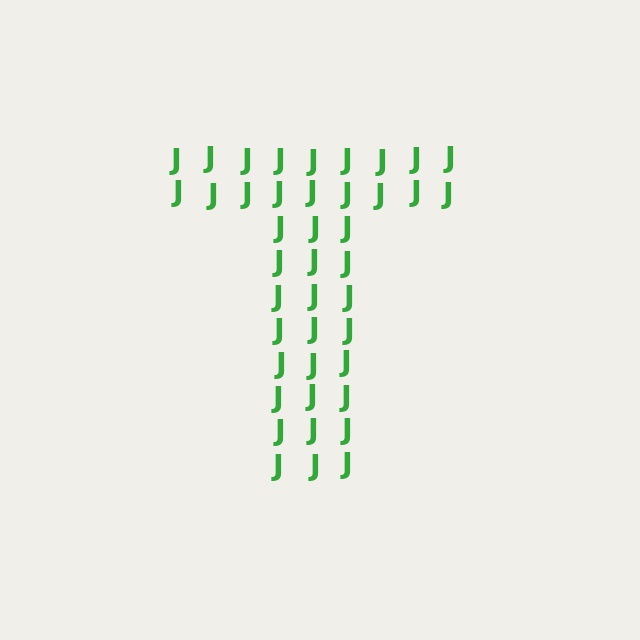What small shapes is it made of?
It is made of small letter J's.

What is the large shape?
The large shape is the letter T.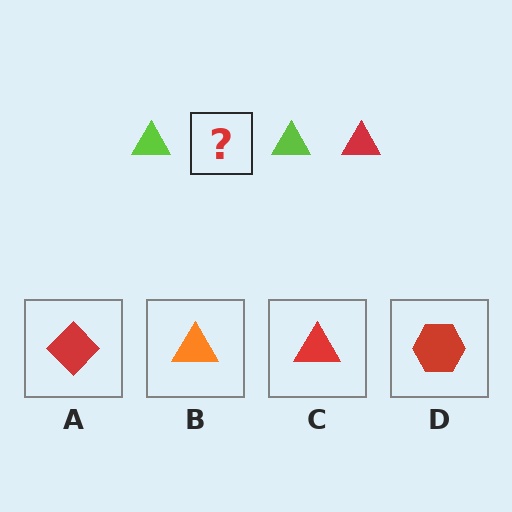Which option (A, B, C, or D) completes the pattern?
C.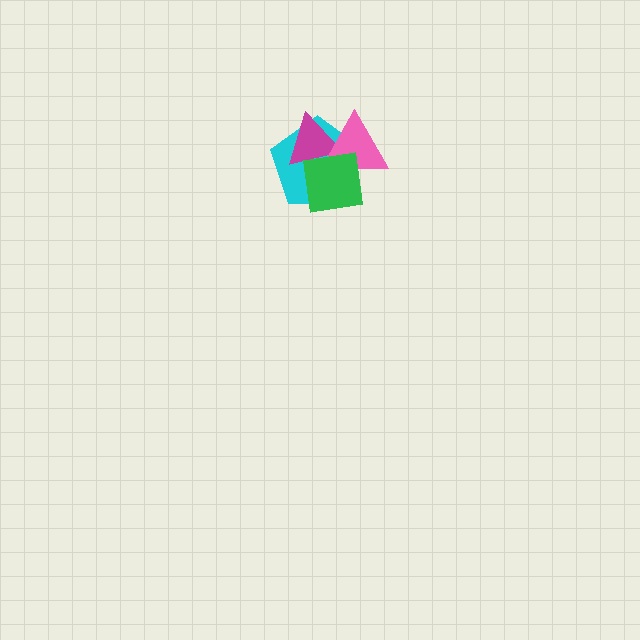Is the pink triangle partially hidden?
Yes, it is partially covered by another shape.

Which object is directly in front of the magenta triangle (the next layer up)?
The pink triangle is directly in front of the magenta triangle.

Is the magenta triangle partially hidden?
Yes, it is partially covered by another shape.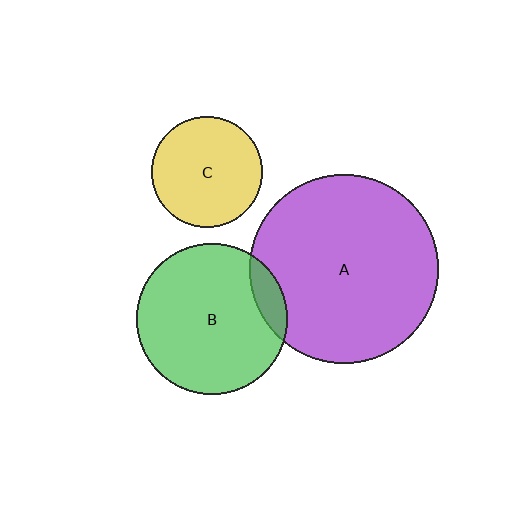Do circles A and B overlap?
Yes.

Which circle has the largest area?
Circle A (purple).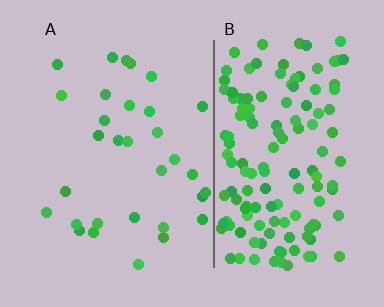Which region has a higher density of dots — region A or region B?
B (the right).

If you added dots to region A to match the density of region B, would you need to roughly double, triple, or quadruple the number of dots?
Approximately quadruple.